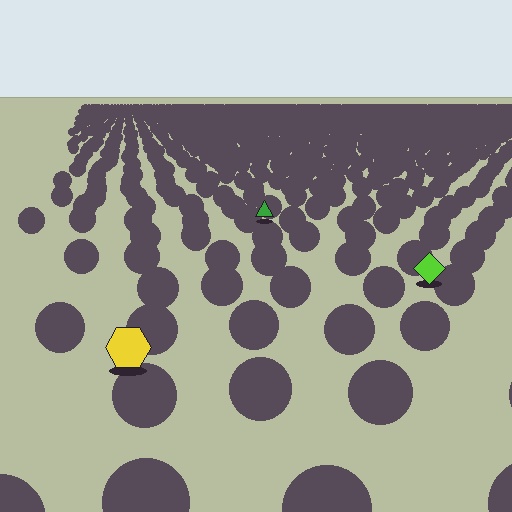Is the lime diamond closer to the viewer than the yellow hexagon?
No. The yellow hexagon is closer — you can tell from the texture gradient: the ground texture is coarser near it.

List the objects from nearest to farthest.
From nearest to farthest: the yellow hexagon, the lime diamond, the green triangle.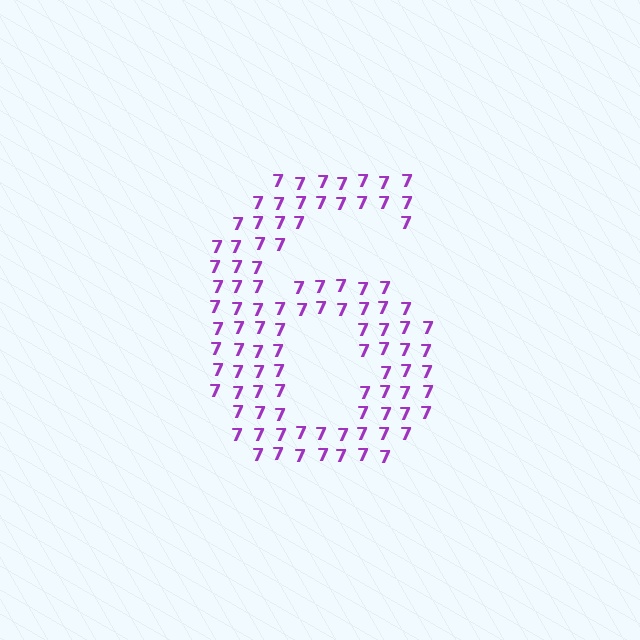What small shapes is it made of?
It is made of small digit 7's.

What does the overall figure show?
The overall figure shows the digit 6.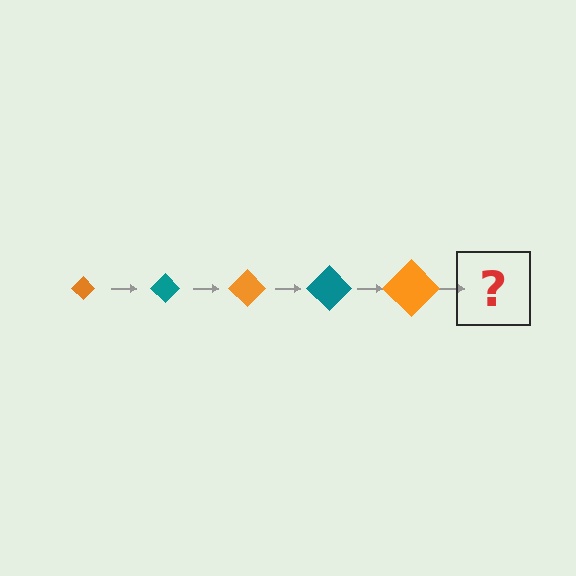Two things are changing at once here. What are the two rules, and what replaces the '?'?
The two rules are that the diamond grows larger each step and the color cycles through orange and teal. The '?' should be a teal diamond, larger than the previous one.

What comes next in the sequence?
The next element should be a teal diamond, larger than the previous one.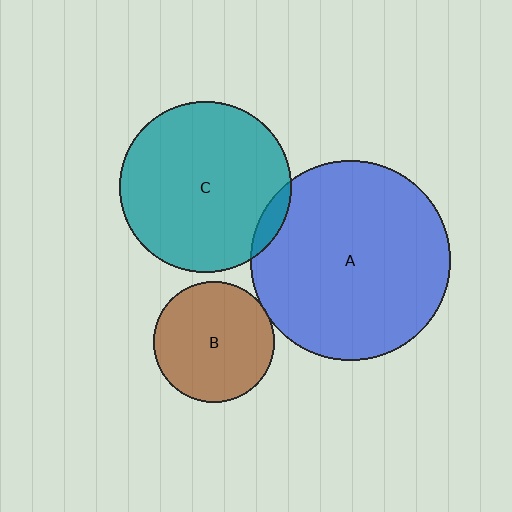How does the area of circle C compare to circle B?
Approximately 2.0 times.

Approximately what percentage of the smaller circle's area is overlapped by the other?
Approximately 5%.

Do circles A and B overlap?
Yes.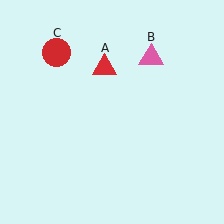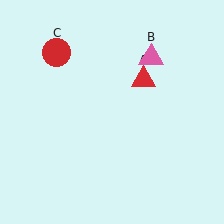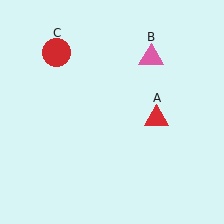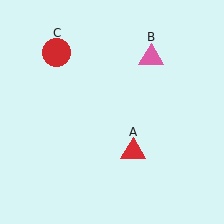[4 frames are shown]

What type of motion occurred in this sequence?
The red triangle (object A) rotated clockwise around the center of the scene.